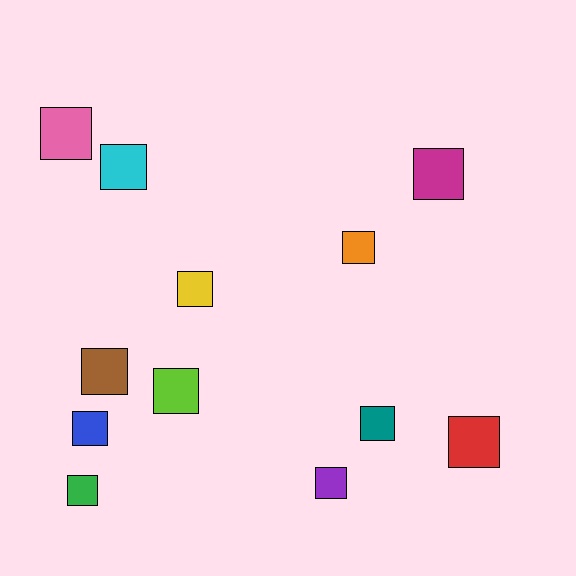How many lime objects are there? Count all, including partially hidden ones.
There is 1 lime object.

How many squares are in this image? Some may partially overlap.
There are 12 squares.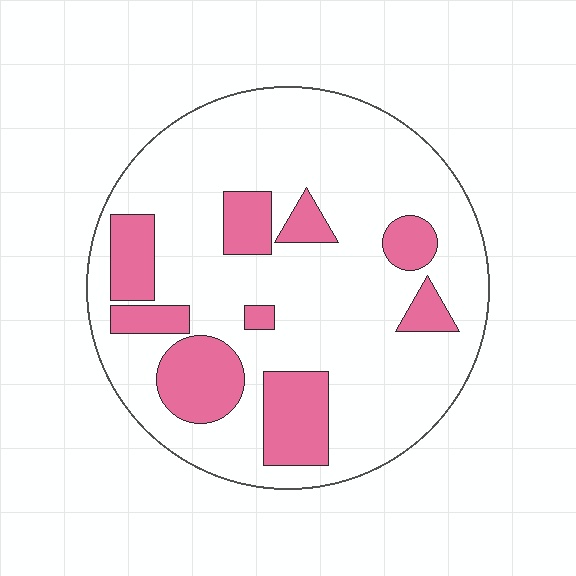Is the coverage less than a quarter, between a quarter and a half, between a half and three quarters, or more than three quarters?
Less than a quarter.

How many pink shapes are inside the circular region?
9.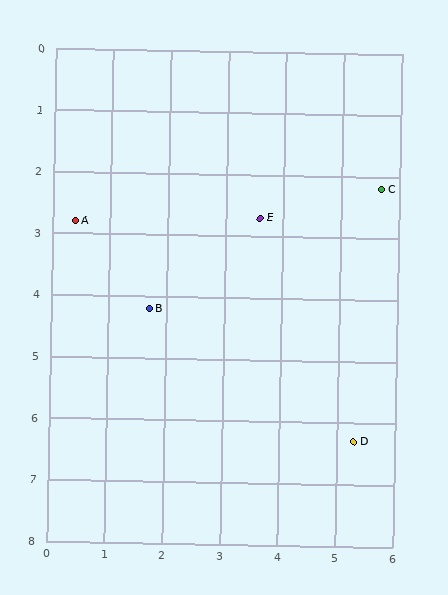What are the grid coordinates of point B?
Point B is at approximately (1.7, 4.2).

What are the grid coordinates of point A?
Point A is at approximately (0.4, 2.8).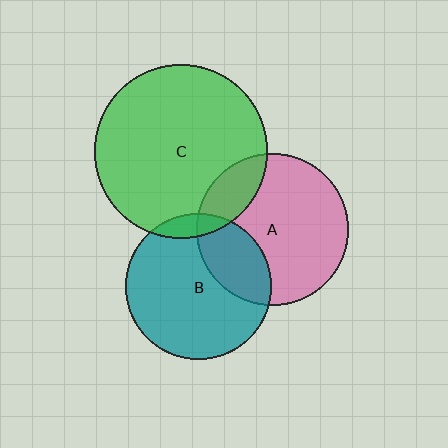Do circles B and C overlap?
Yes.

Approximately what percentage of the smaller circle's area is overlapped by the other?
Approximately 10%.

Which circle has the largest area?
Circle C (green).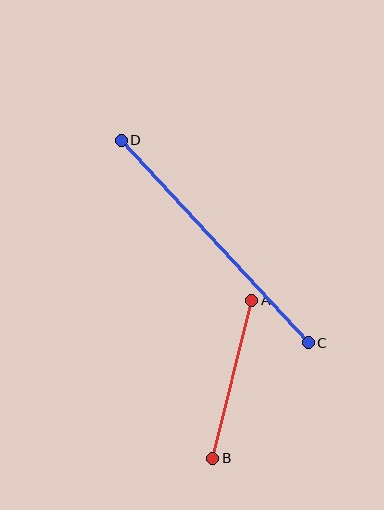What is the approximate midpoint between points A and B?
The midpoint is at approximately (232, 379) pixels.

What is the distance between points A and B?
The distance is approximately 163 pixels.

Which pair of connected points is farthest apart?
Points C and D are farthest apart.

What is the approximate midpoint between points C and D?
The midpoint is at approximately (215, 242) pixels.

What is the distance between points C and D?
The distance is approximately 276 pixels.